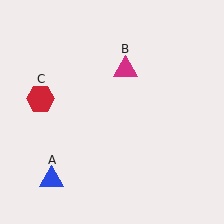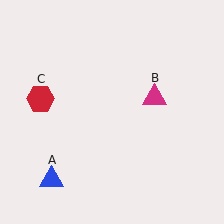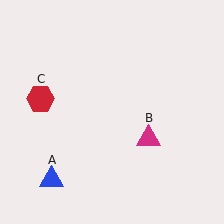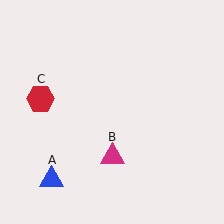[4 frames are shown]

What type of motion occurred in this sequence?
The magenta triangle (object B) rotated clockwise around the center of the scene.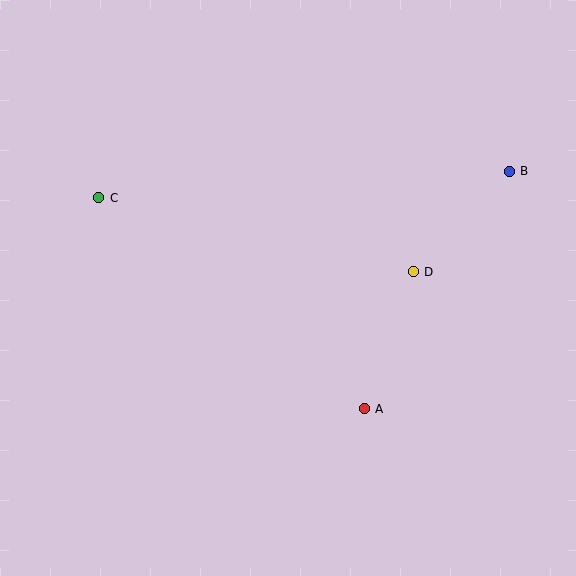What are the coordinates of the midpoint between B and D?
The midpoint between B and D is at (461, 222).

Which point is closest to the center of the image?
Point D at (413, 272) is closest to the center.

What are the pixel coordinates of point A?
Point A is at (364, 409).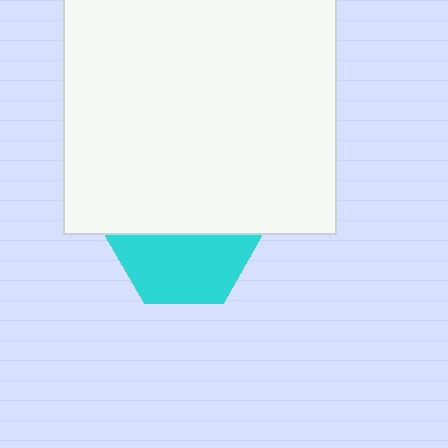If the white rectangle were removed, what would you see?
You would see the complete cyan hexagon.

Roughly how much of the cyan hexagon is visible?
About half of it is visible (roughly 49%).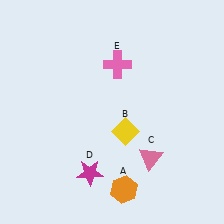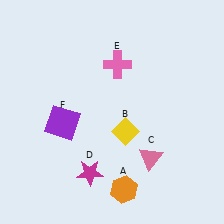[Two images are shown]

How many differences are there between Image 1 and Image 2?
There is 1 difference between the two images.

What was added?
A purple square (F) was added in Image 2.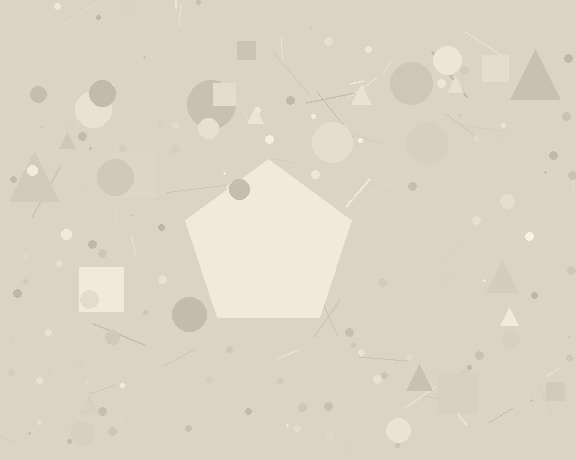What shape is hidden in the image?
A pentagon is hidden in the image.